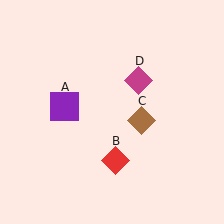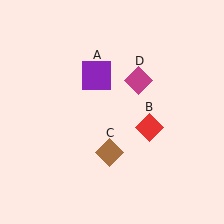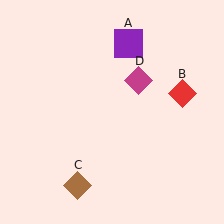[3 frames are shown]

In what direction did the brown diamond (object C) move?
The brown diamond (object C) moved down and to the left.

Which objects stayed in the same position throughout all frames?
Magenta diamond (object D) remained stationary.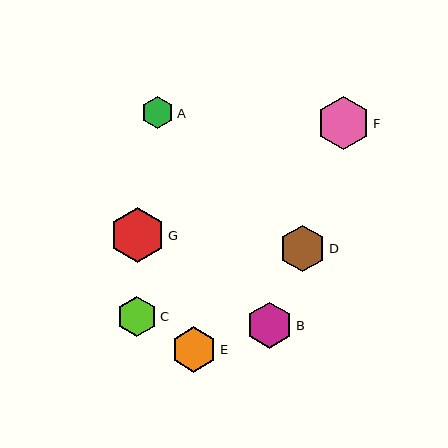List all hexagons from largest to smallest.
From largest to smallest: G, F, D, B, E, C, A.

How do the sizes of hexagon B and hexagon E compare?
Hexagon B and hexagon E are approximately the same size.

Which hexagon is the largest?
Hexagon G is the largest with a size of approximately 56 pixels.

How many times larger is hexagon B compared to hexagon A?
Hexagon B is approximately 1.4 times the size of hexagon A.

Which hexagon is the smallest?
Hexagon A is the smallest with a size of approximately 32 pixels.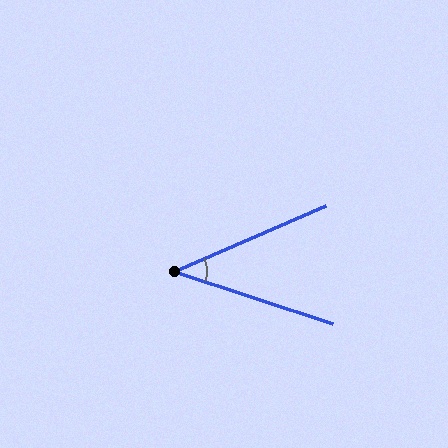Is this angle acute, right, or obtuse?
It is acute.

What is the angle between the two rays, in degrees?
Approximately 41 degrees.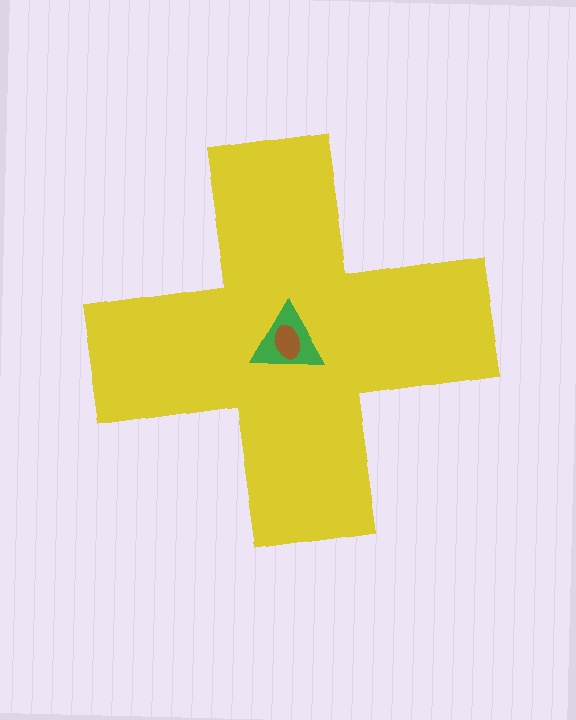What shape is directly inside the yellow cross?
The green triangle.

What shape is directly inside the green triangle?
The brown ellipse.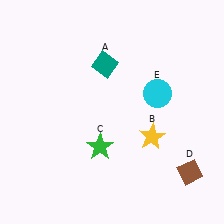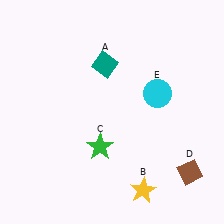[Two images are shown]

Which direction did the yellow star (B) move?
The yellow star (B) moved down.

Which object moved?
The yellow star (B) moved down.